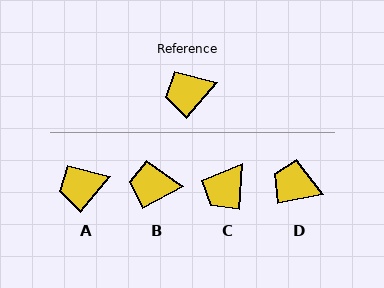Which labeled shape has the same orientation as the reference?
A.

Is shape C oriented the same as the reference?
No, it is off by about 37 degrees.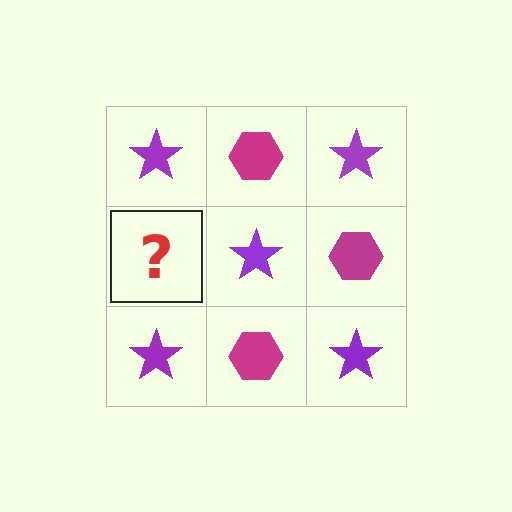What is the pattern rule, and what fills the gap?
The rule is that it alternates purple star and magenta hexagon in a checkerboard pattern. The gap should be filled with a magenta hexagon.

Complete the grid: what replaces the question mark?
The question mark should be replaced with a magenta hexagon.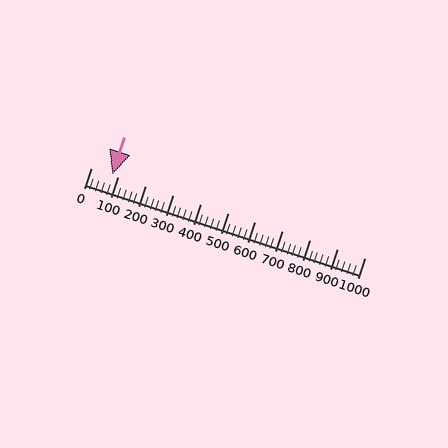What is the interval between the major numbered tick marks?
The major tick marks are spaced 100 units apart.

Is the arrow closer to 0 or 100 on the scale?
The arrow is closer to 100.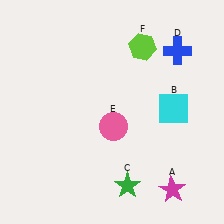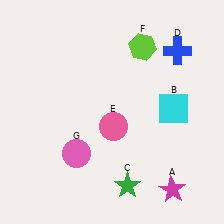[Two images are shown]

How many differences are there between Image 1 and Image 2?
There is 1 difference between the two images.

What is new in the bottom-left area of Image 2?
A pink circle (G) was added in the bottom-left area of Image 2.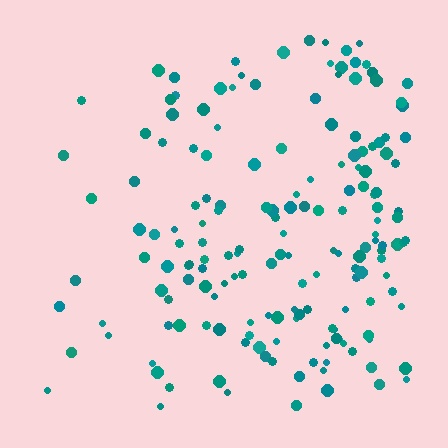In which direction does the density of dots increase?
From left to right, with the right side densest.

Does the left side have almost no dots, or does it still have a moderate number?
Still a moderate number, just noticeably fewer than the right.